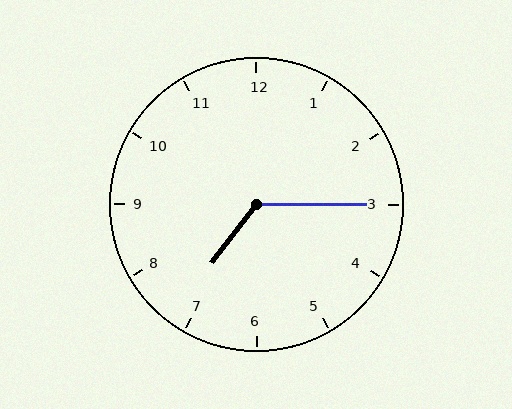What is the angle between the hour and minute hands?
Approximately 128 degrees.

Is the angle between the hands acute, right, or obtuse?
It is obtuse.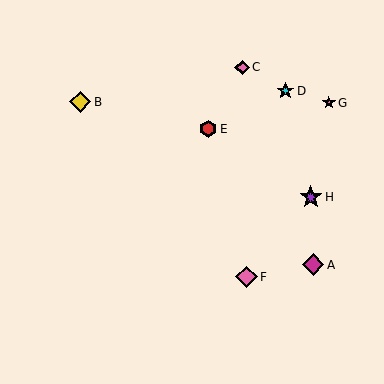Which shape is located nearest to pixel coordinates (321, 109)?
The pink star (labeled G) at (329, 103) is nearest to that location.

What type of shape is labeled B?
Shape B is a yellow diamond.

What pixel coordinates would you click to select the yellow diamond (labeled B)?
Click at (80, 102) to select the yellow diamond B.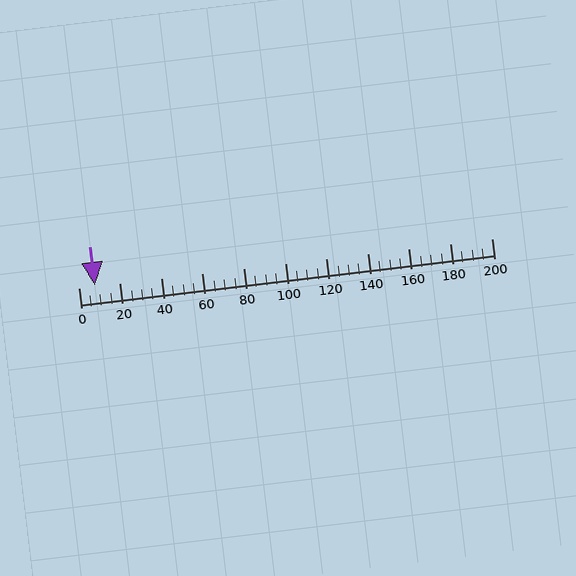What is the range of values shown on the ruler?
The ruler shows values from 0 to 200.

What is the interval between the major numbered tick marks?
The major tick marks are spaced 20 units apart.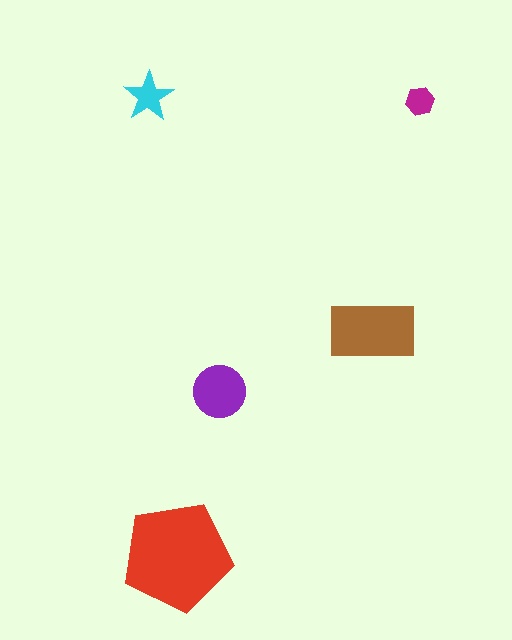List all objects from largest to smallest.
The red pentagon, the brown rectangle, the purple circle, the cyan star, the magenta hexagon.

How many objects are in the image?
There are 5 objects in the image.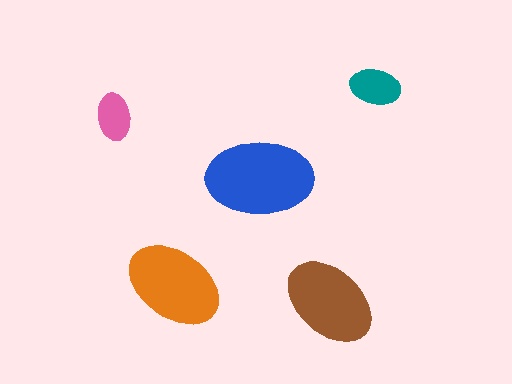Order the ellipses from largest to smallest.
the blue one, the orange one, the brown one, the teal one, the pink one.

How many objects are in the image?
There are 5 objects in the image.